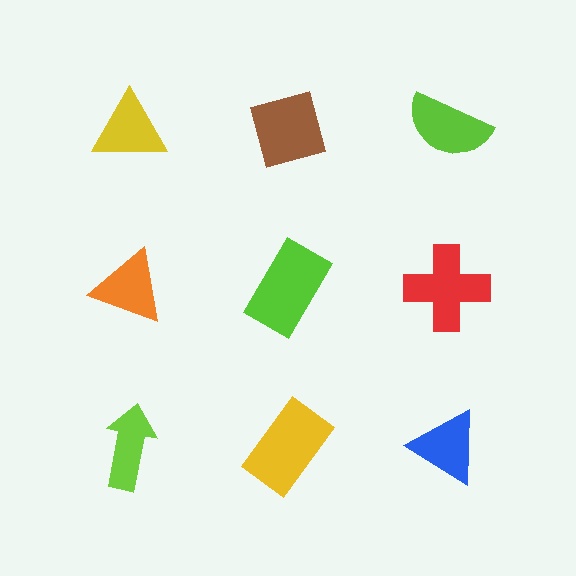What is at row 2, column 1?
An orange triangle.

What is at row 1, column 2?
A brown diamond.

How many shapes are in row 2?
3 shapes.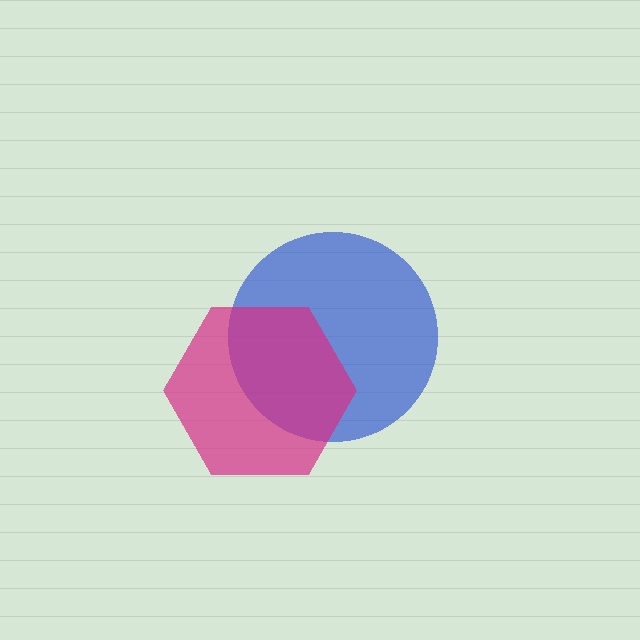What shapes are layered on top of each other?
The layered shapes are: a blue circle, a magenta hexagon.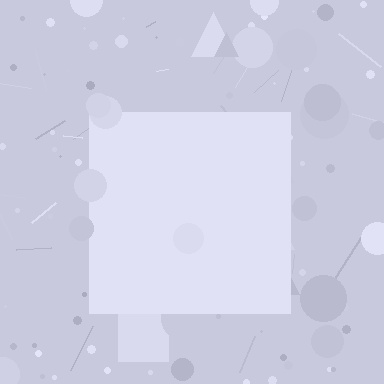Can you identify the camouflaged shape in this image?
The camouflaged shape is a square.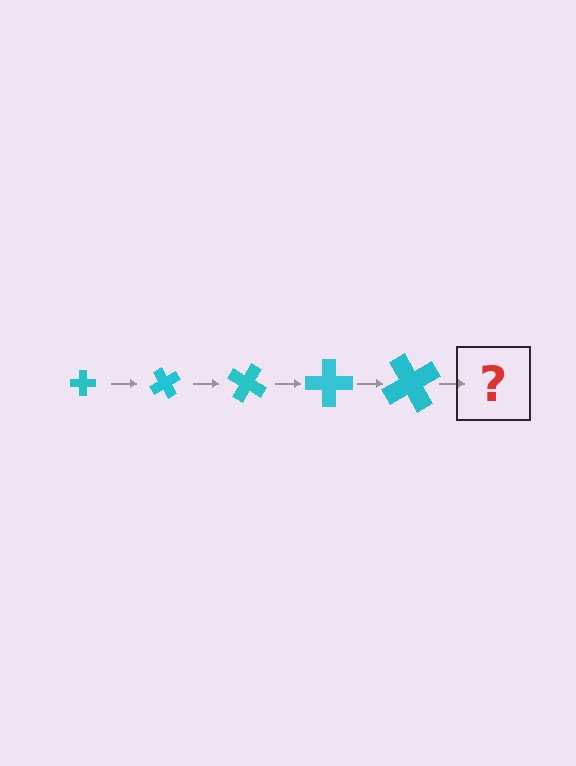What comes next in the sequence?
The next element should be a cross, larger than the previous one and rotated 300 degrees from the start.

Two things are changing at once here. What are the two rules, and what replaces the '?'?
The two rules are that the cross grows larger each step and it rotates 60 degrees each step. The '?' should be a cross, larger than the previous one and rotated 300 degrees from the start.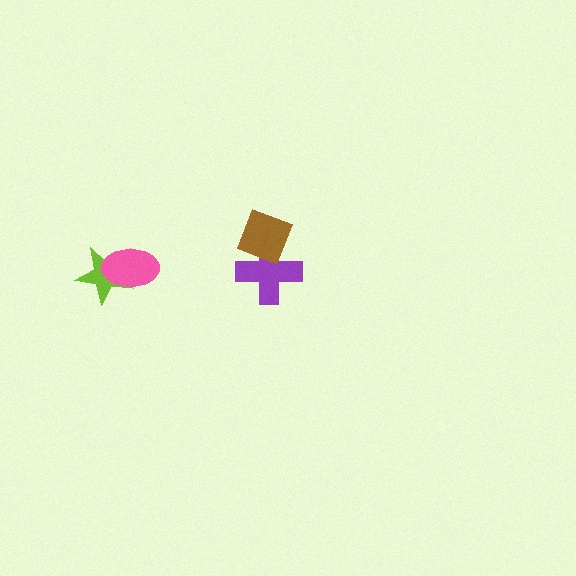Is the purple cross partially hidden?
Yes, it is partially covered by another shape.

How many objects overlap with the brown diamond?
1 object overlaps with the brown diamond.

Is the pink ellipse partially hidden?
No, no other shape covers it.